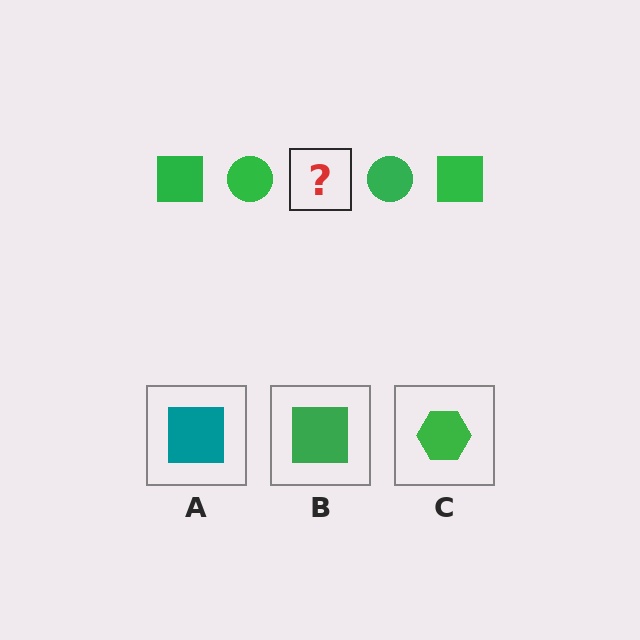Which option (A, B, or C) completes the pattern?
B.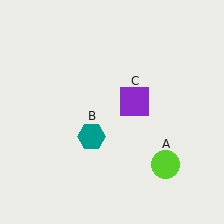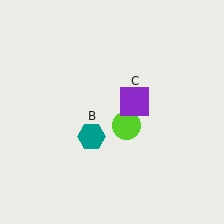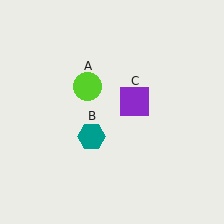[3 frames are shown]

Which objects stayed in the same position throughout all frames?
Teal hexagon (object B) and purple square (object C) remained stationary.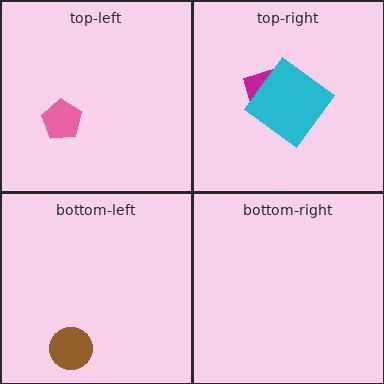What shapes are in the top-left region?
The pink pentagon.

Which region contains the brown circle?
The bottom-left region.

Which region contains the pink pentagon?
The top-left region.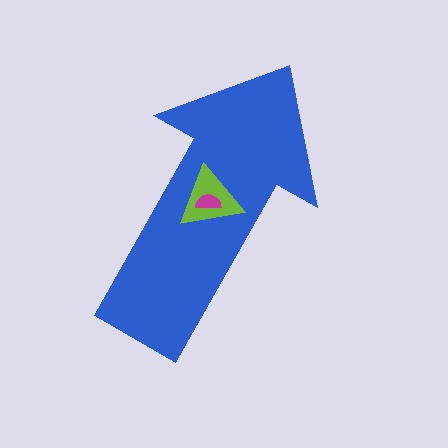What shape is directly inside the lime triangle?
The magenta semicircle.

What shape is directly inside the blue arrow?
The lime triangle.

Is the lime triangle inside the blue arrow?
Yes.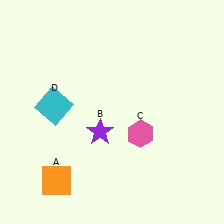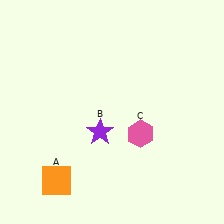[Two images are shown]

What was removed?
The cyan square (D) was removed in Image 2.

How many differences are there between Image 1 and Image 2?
There is 1 difference between the two images.